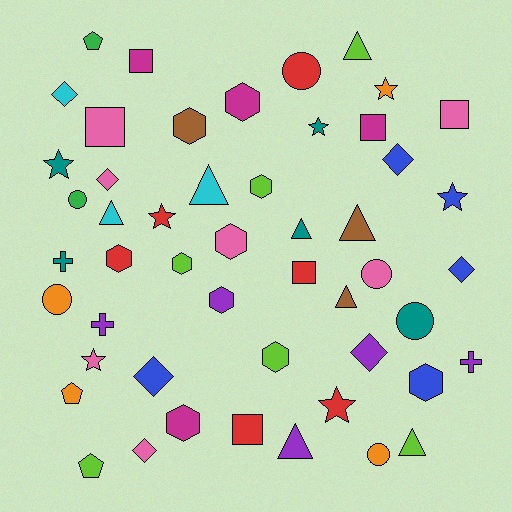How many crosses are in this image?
There are 3 crosses.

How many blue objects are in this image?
There are 5 blue objects.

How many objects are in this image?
There are 50 objects.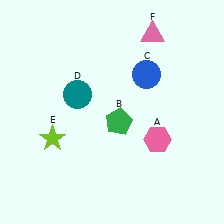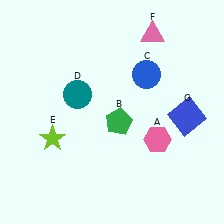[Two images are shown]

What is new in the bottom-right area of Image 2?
A blue square (G) was added in the bottom-right area of Image 2.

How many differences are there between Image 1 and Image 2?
There is 1 difference between the two images.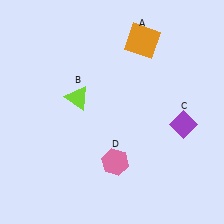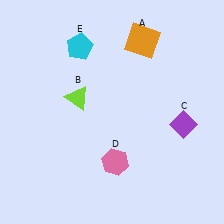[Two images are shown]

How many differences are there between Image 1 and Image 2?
There is 1 difference between the two images.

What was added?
A cyan pentagon (E) was added in Image 2.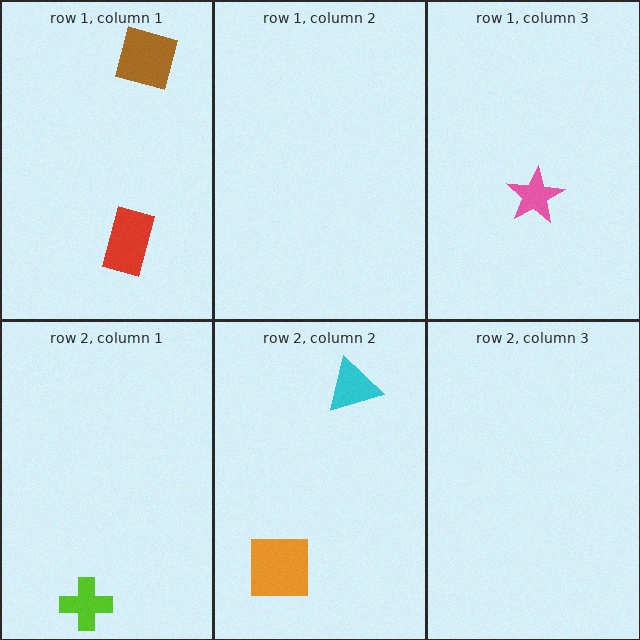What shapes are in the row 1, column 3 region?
The pink star.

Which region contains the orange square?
The row 2, column 2 region.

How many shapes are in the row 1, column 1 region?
2.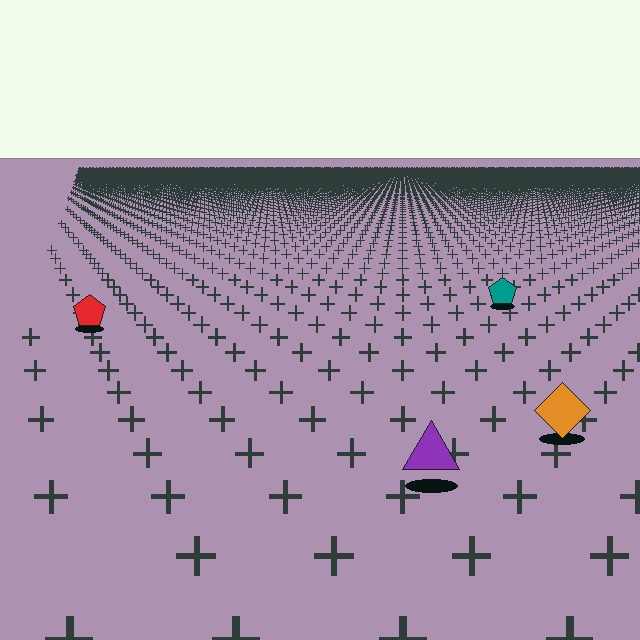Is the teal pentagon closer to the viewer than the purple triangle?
No. The purple triangle is closer — you can tell from the texture gradient: the ground texture is coarser near it.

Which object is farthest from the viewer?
The teal pentagon is farthest from the viewer. It appears smaller and the ground texture around it is denser.